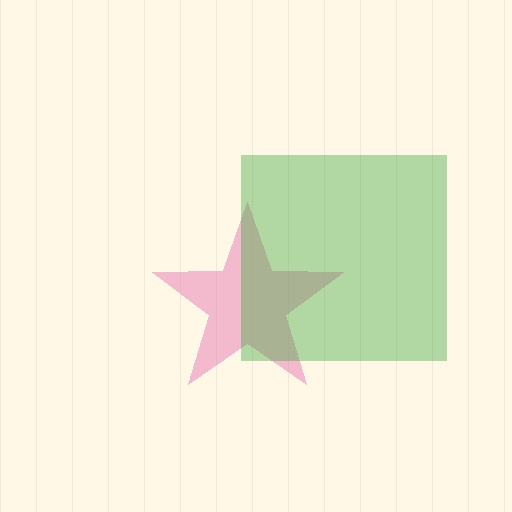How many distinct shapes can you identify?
There are 2 distinct shapes: a pink star, a green square.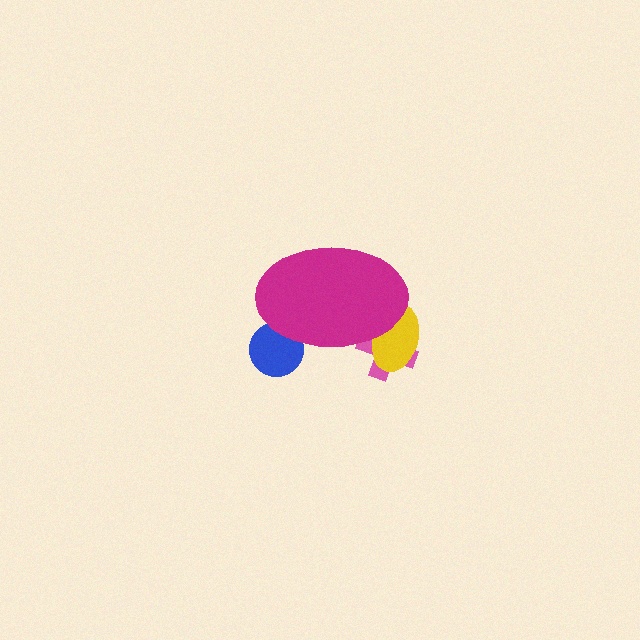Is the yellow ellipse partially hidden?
Yes, the yellow ellipse is partially hidden behind the magenta ellipse.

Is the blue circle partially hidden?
Yes, the blue circle is partially hidden behind the magenta ellipse.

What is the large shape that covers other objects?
A magenta ellipse.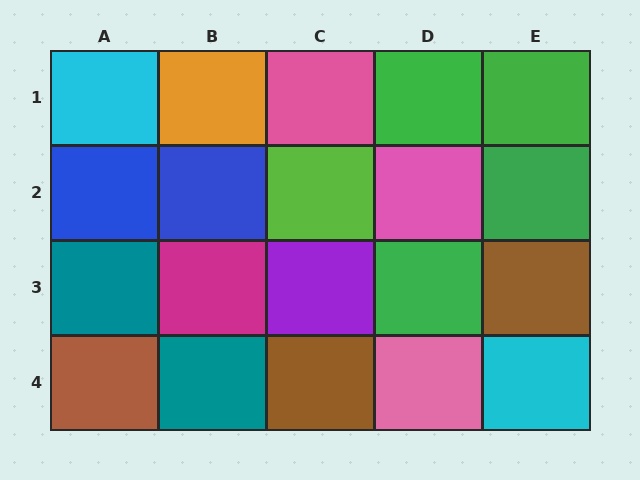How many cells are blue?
2 cells are blue.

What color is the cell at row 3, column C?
Purple.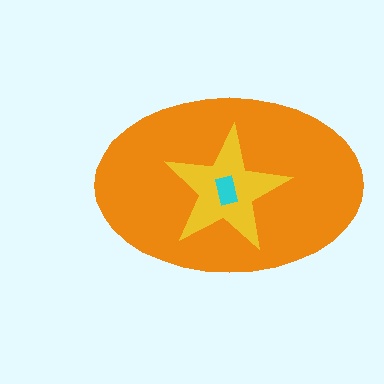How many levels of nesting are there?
3.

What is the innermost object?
The cyan rectangle.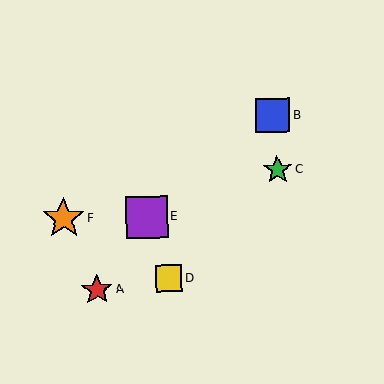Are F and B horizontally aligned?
No, F is at y≈218 and B is at y≈116.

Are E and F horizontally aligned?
Yes, both are at y≈217.